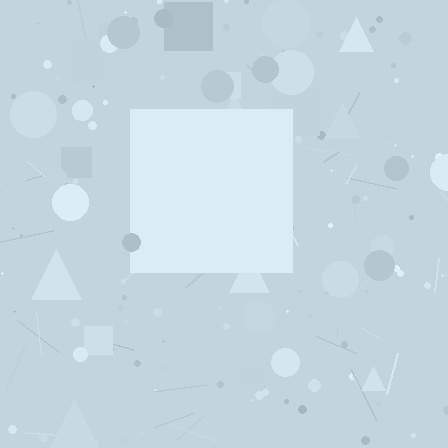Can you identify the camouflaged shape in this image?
The camouflaged shape is a square.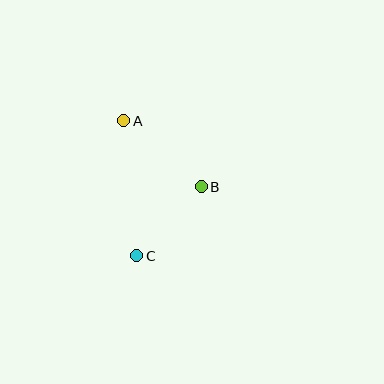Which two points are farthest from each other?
Points A and C are farthest from each other.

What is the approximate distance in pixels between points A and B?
The distance between A and B is approximately 102 pixels.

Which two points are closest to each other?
Points B and C are closest to each other.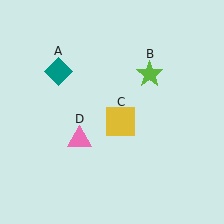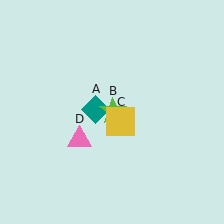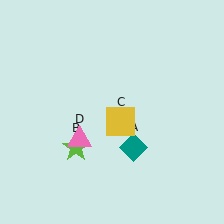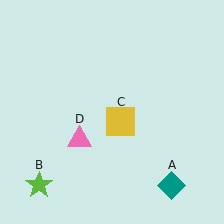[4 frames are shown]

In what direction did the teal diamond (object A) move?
The teal diamond (object A) moved down and to the right.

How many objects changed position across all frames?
2 objects changed position: teal diamond (object A), lime star (object B).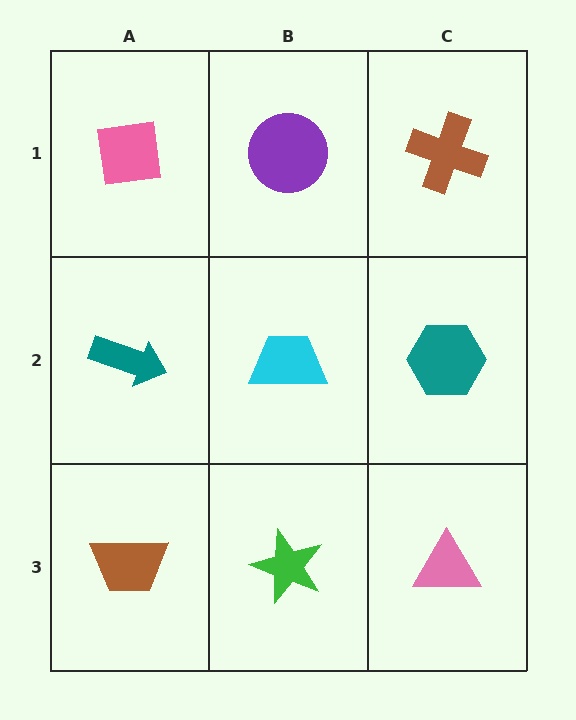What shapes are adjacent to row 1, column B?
A cyan trapezoid (row 2, column B), a pink square (row 1, column A), a brown cross (row 1, column C).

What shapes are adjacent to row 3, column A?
A teal arrow (row 2, column A), a green star (row 3, column B).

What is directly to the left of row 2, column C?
A cyan trapezoid.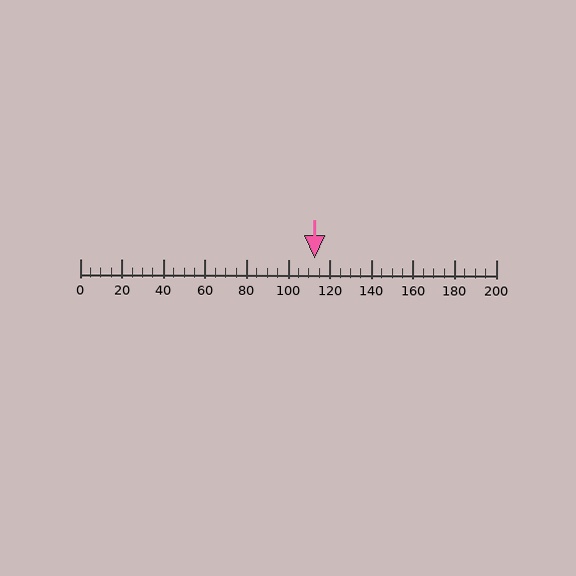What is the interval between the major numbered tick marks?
The major tick marks are spaced 20 units apart.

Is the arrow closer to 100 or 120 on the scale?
The arrow is closer to 120.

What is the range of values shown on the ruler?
The ruler shows values from 0 to 200.